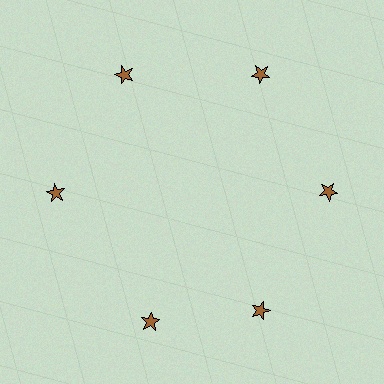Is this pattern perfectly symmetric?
No. The 6 brown stars are arranged in a ring, but one element near the 7 o'clock position is rotated out of alignment along the ring, breaking the 6-fold rotational symmetry.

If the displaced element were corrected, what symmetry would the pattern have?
It would have 6-fold rotational symmetry — the pattern would map onto itself every 60 degrees.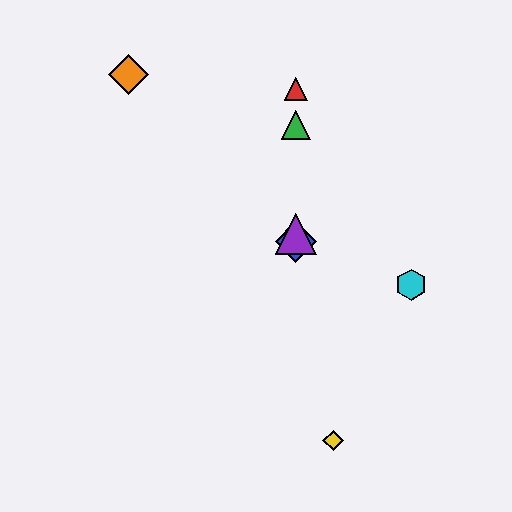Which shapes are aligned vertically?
The red triangle, the blue diamond, the green triangle, the purple triangle are aligned vertically.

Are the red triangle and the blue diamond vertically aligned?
Yes, both are at x≈296.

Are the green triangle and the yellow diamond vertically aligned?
No, the green triangle is at x≈296 and the yellow diamond is at x≈333.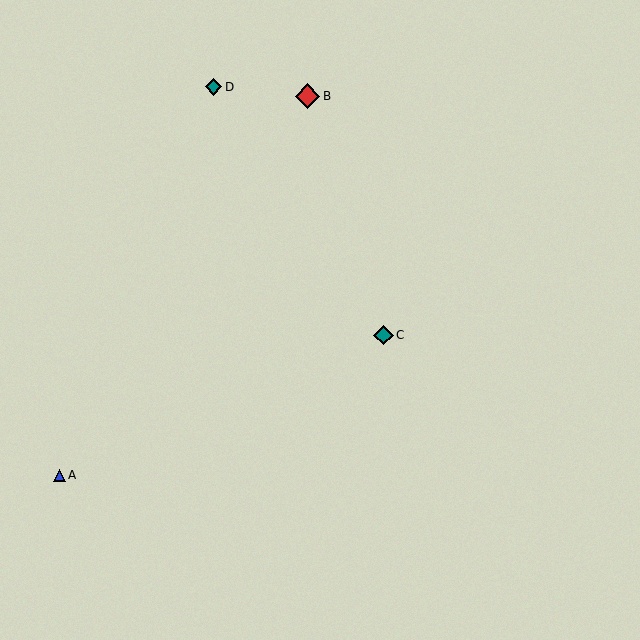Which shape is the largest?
The red diamond (labeled B) is the largest.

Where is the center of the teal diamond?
The center of the teal diamond is at (214, 87).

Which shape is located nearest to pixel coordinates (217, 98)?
The teal diamond (labeled D) at (214, 87) is nearest to that location.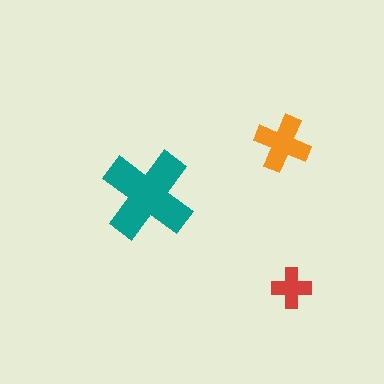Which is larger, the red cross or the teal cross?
The teal one.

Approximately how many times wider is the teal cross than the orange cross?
About 1.5 times wider.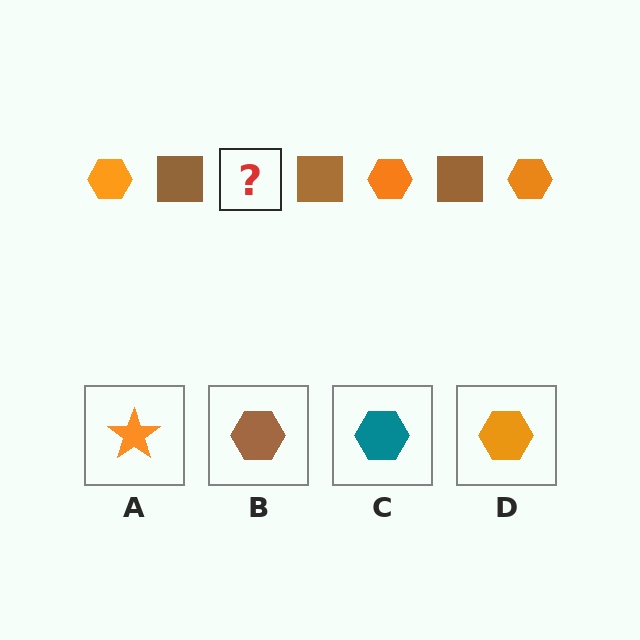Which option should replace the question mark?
Option D.